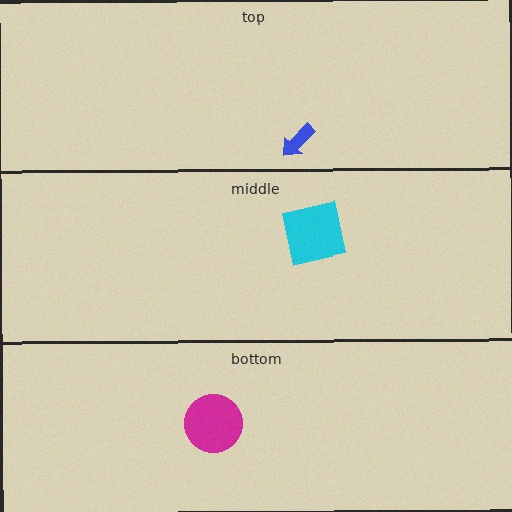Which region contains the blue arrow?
The top region.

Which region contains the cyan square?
The middle region.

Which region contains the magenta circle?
The bottom region.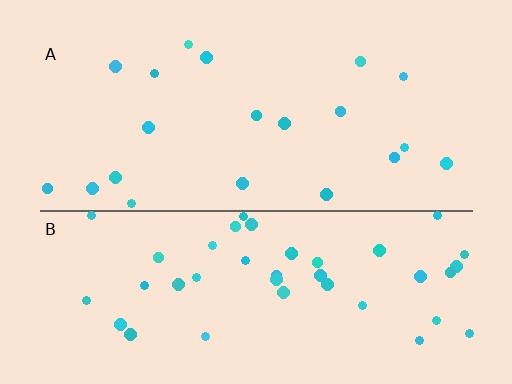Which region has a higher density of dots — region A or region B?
B (the bottom).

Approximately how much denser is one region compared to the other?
Approximately 2.1× — region B over region A.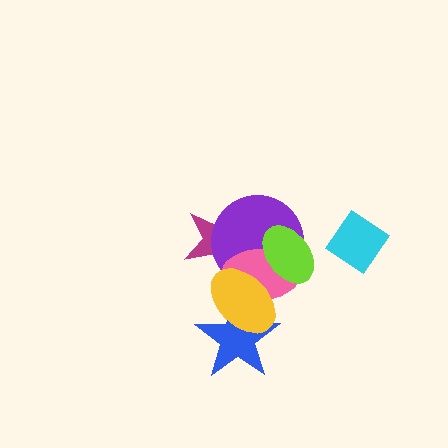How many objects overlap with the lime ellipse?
2 objects overlap with the lime ellipse.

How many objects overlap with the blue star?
2 objects overlap with the blue star.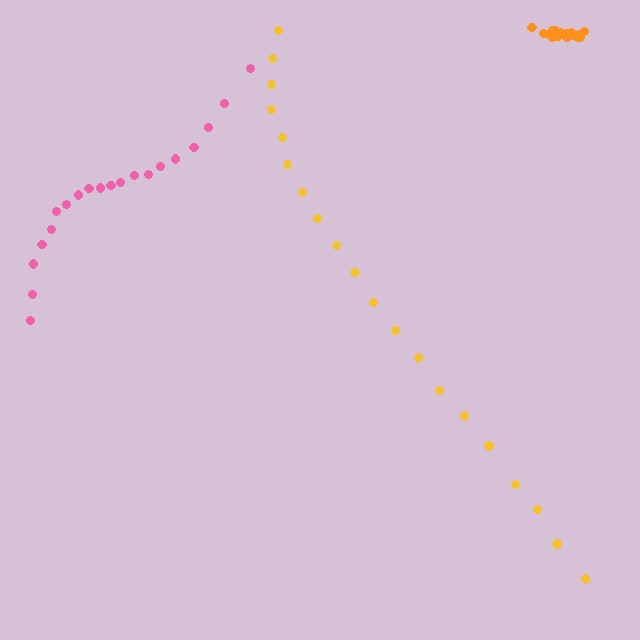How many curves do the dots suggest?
There are 3 distinct paths.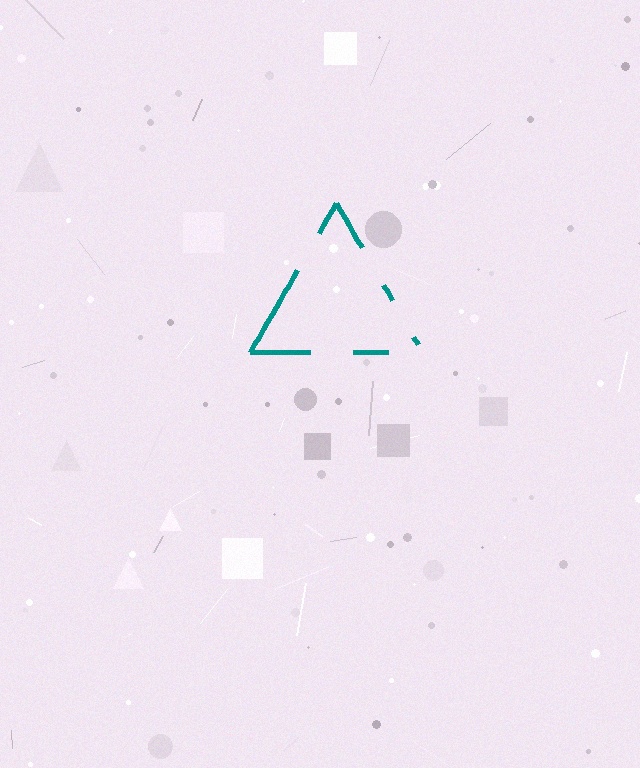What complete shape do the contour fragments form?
The contour fragments form a triangle.